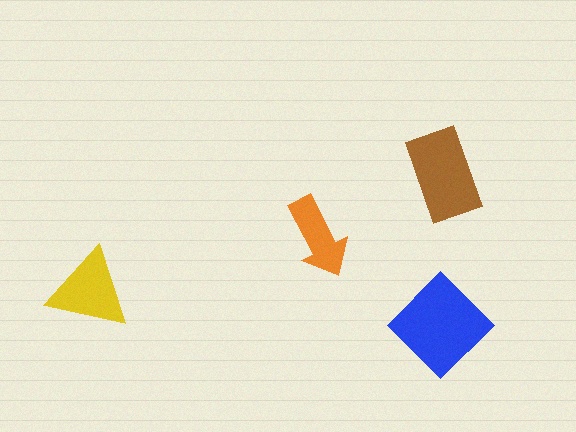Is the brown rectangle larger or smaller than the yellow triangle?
Larger.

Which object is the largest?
The blue diamond.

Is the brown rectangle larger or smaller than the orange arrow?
Larger.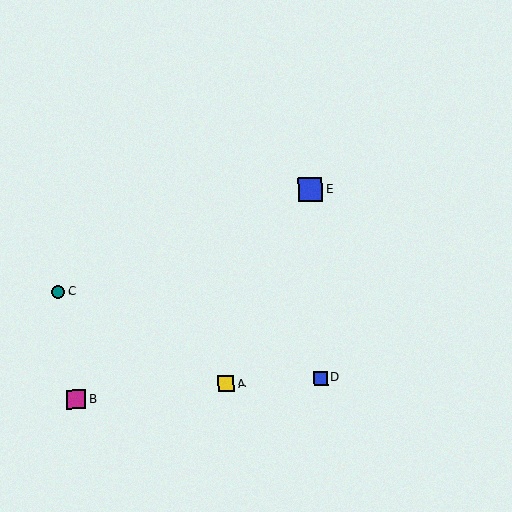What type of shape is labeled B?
Shape B is a magenta square.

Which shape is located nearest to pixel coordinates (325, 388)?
The blue square (labeled D) at (321, 378) is nearest to that location.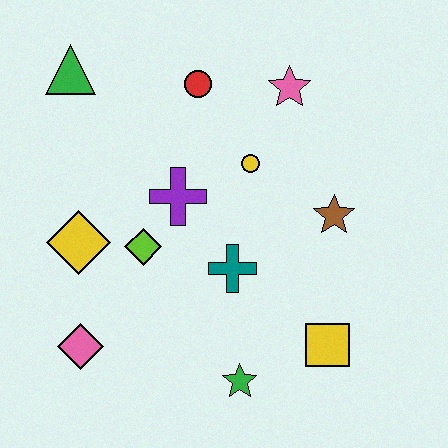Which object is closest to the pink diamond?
The yellow diamond is closest to the pink diamond.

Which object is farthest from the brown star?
The green triangle is farthest from the brown star.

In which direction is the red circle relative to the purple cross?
The red circle is above the purple cross.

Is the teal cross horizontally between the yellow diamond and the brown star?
Yes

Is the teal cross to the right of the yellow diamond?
Yes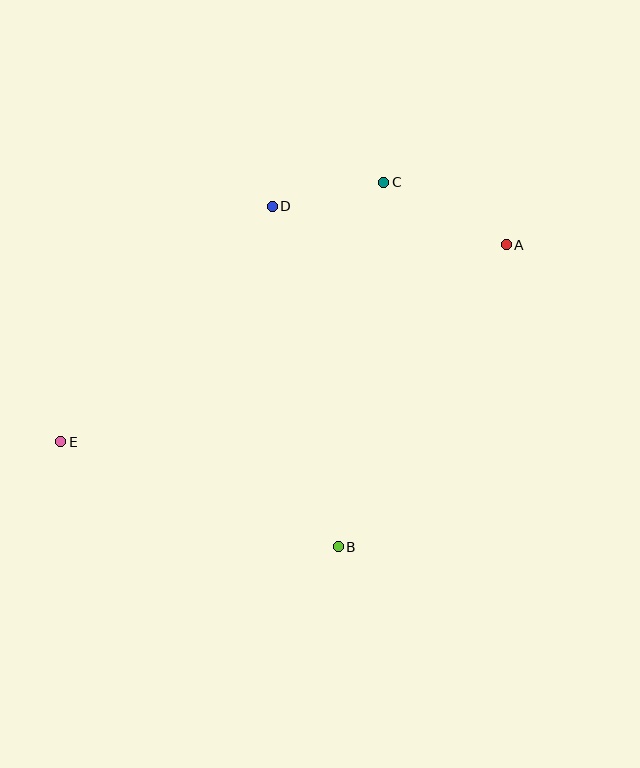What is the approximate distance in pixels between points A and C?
The distance between A and C is approximately 137 pixels.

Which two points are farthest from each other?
Points A and E are farthest from each other.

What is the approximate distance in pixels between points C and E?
The distance between C and E is approximately 414 pixels.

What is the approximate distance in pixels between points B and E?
The distance between B and E is approximately 296 pixels.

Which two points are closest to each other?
Points C and D are closest to each other.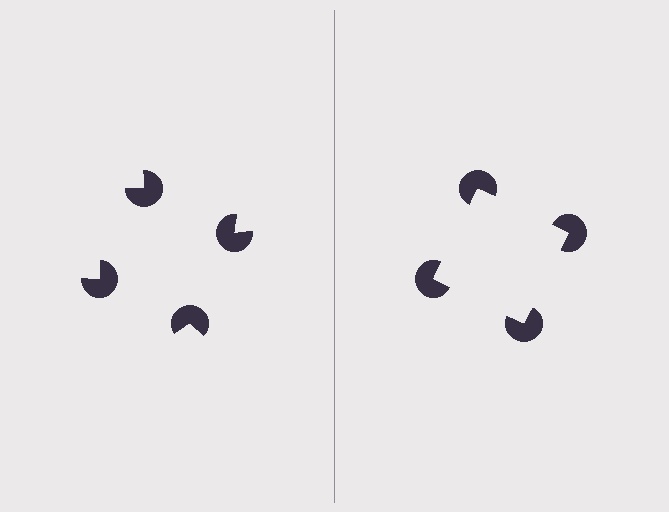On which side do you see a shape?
An illusory square appears on the right side. On the left side the wedge cuts are rotated, so no coherent shape forms.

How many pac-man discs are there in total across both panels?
8 — 4 on each side.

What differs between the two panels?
The pac-man discs are positioned identically on both sides; only the wedge orientations differ. On the right they align to a square; on the left they are misaligned.